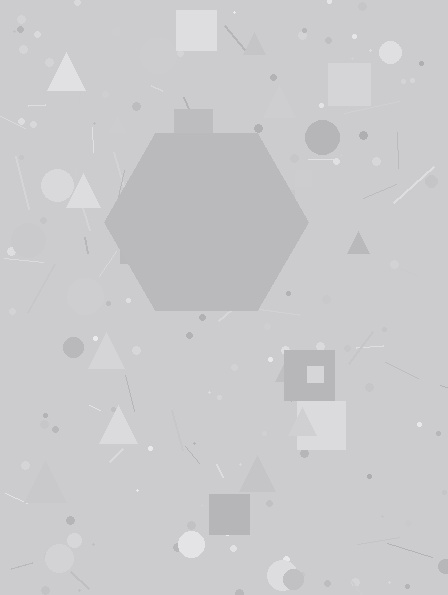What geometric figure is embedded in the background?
A hexagon is embedded in the background.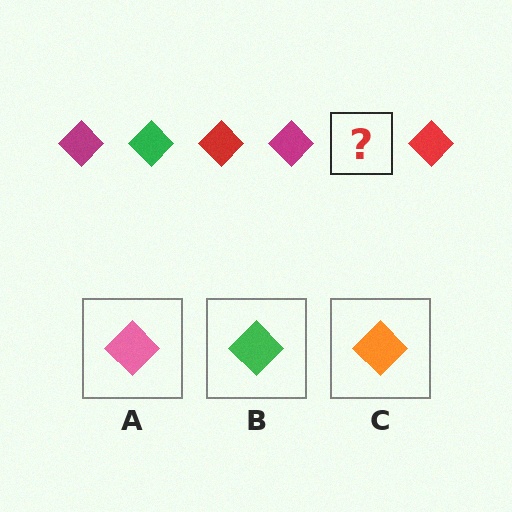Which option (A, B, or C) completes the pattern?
B.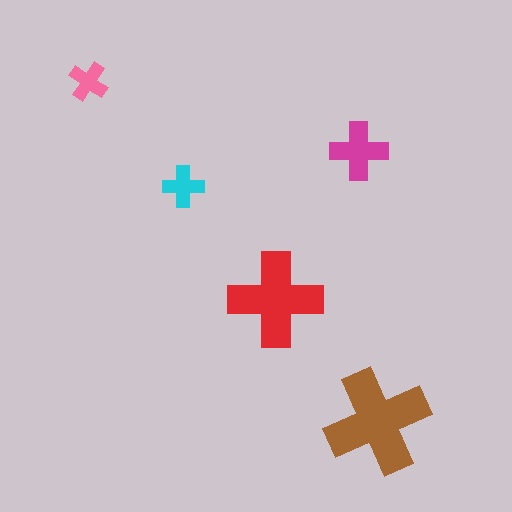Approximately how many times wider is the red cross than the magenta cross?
About 1.5 times wider.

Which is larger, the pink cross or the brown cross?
The brown one.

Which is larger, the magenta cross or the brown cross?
The brown one.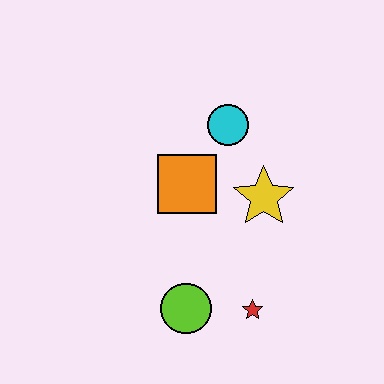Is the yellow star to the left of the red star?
No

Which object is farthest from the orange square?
The red star is farthest from the orange square.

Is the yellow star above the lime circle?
Yes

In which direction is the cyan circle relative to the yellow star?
The cyan circle is above the yellow star.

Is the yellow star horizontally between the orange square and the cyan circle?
No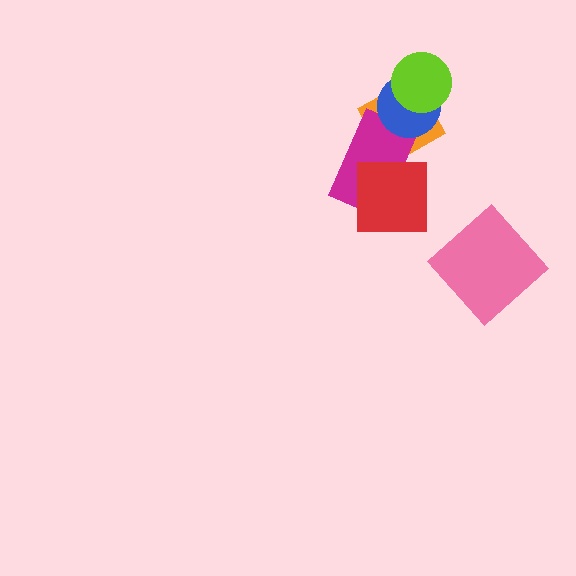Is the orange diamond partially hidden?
Yes, it is partially covered by another shape.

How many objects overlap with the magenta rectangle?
3 objects overlap with the magenta rectangle.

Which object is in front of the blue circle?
The lime circle is in front of the blue circle.